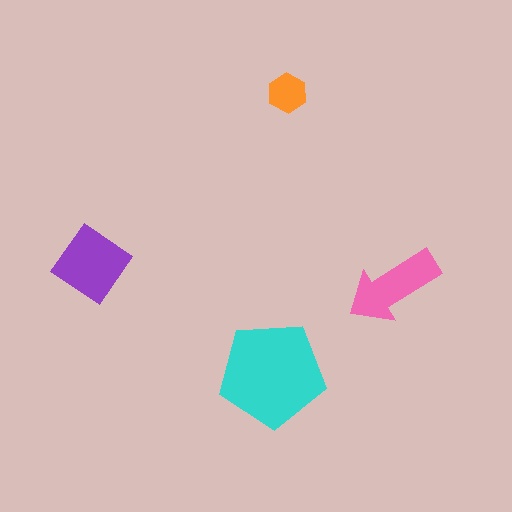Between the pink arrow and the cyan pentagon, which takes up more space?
The cyan pentagon.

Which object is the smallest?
The orange hexagon.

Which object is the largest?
The cyan pentagon.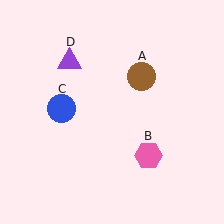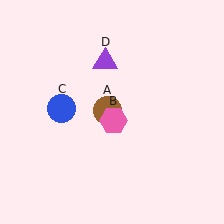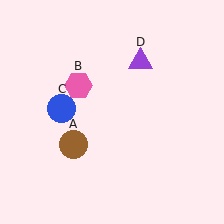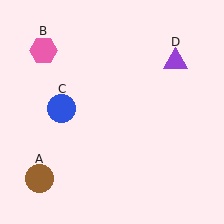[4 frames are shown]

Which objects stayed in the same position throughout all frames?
Blue circle (object C) remained stationary.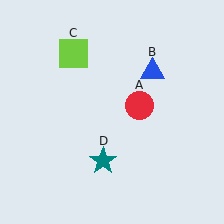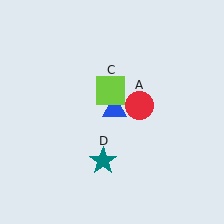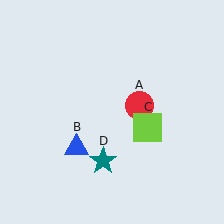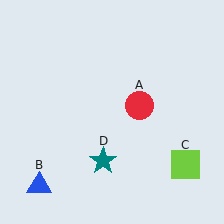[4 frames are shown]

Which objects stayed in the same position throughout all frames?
Red circle (object A) and teal star (object D) remained stationary.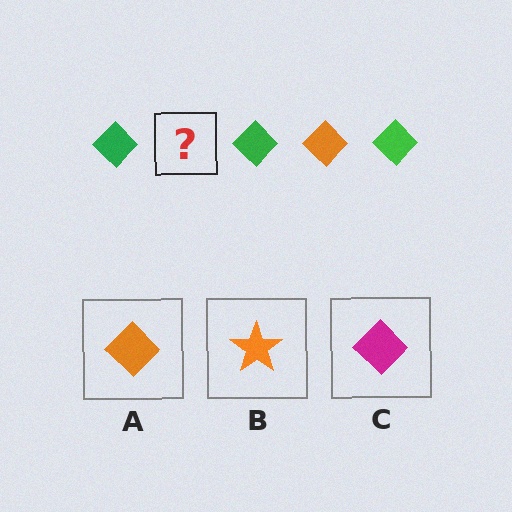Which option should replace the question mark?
Option A.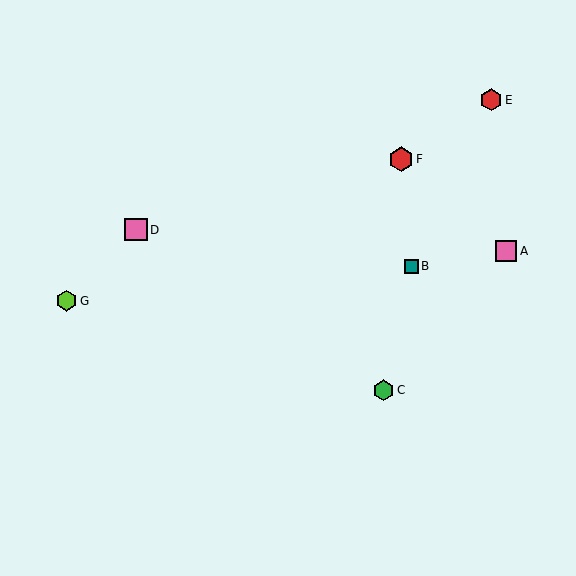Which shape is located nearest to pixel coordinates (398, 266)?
The teal square (labeled B) at (411, 266) is nearest to that location.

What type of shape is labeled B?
Shape B is a teal square.